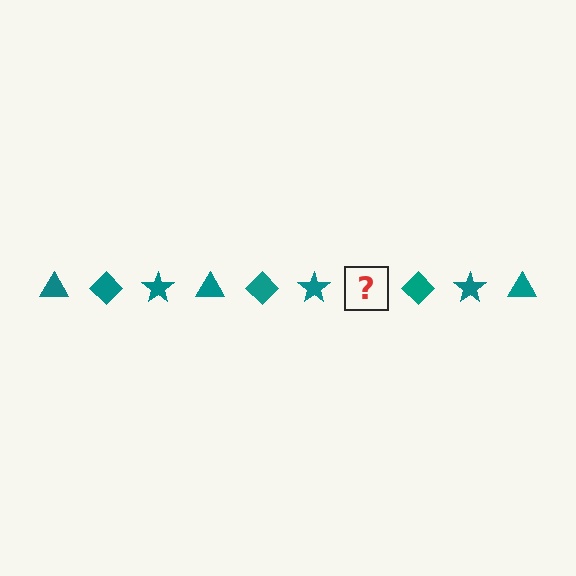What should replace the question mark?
The question mark should be replaced with a teal triangle.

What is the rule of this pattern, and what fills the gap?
The rule is that the pattern cycles through triangle, diamond, star shapes in teal. The gap should be filled with a teal triangle.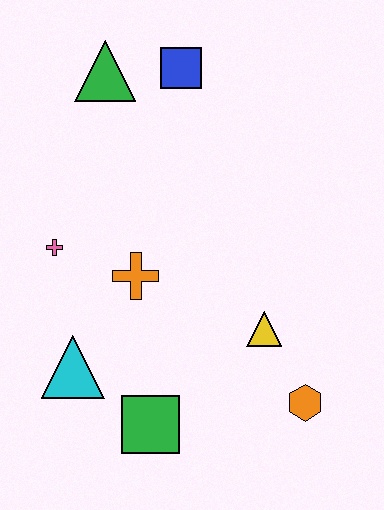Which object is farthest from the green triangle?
The orange hexagon is farthest from the green triangle.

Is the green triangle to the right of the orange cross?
No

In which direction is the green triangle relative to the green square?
The green triangle is above the green square.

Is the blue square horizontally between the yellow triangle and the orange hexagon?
No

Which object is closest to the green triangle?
The blue square is closest to the green triangle.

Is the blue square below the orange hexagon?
No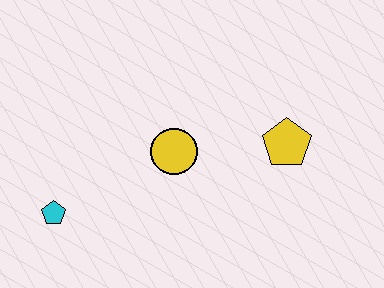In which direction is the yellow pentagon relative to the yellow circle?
The yellow pentagon is to the right of the yellow circle.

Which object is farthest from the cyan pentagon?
The yellow pentagon is farthest from the cyan pentagon.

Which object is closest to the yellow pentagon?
The yellow circle is closest to the yellow pentagon.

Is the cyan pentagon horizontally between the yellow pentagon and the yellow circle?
No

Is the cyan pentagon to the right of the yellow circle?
No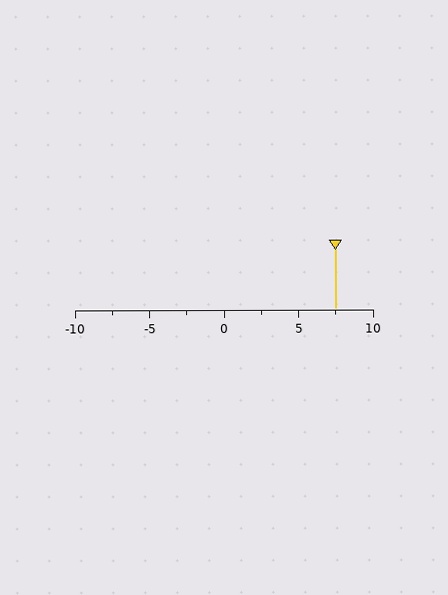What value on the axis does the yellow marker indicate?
The marker indicates approximately 7.5.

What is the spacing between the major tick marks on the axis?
The major ticks are spaced 5 apart.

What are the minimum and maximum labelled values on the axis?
The axis runs from -10 to 10.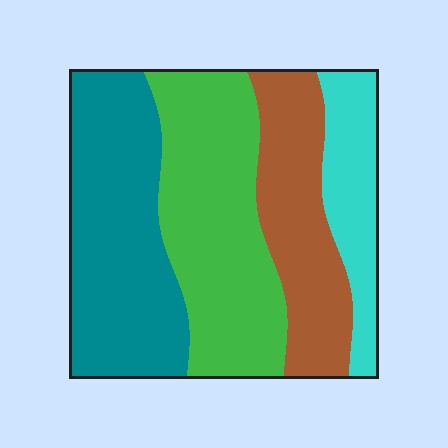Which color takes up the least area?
Cyan, at roughly 15%.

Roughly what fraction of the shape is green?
Green covers roughly 30% of the shape.